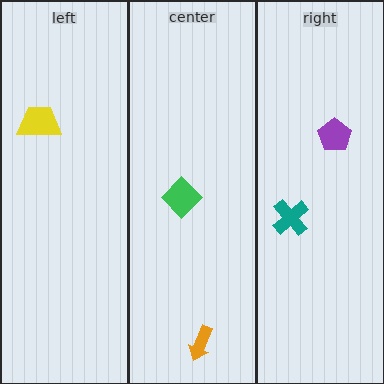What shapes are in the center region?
The orange arrow, the green diamond.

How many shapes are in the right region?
2.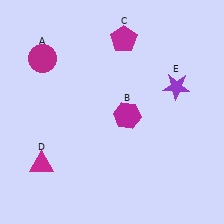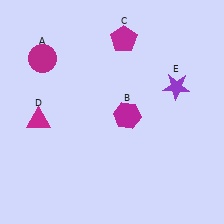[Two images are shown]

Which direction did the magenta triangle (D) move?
The magenta triangle (D) moved up.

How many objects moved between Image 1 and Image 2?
1 object moved between the two images.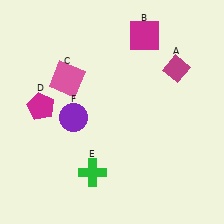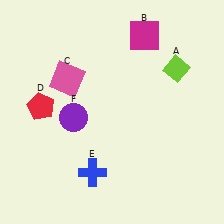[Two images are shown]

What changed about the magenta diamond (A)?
In Image 1, A is magenta. In Image 2, it changed to lime.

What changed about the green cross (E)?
In Image 1, E is green. In Image 2, it changed to blue.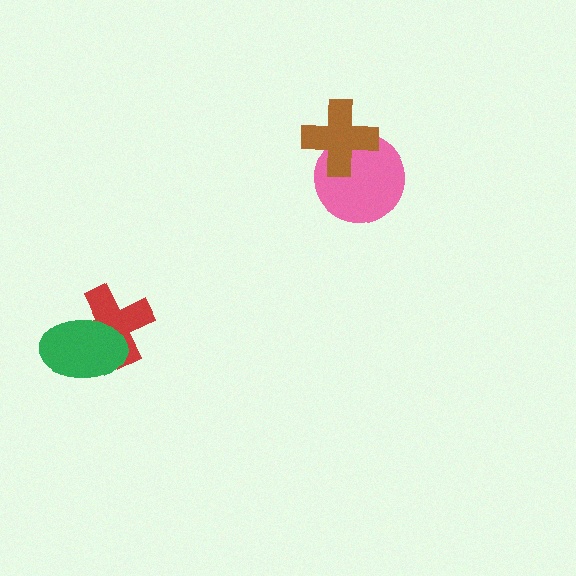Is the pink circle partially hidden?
Yes, it is partially covered by another shape.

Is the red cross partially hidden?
Yes, it is partially covered by another shape.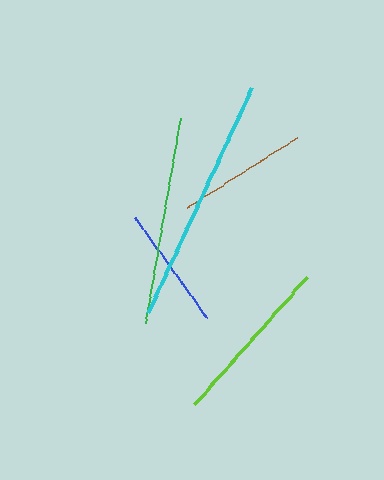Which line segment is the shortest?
The blue line is the shortest at approximately 124 pixels.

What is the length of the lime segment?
The lime segment is approximately 169 pixels long.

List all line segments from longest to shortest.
From longest to shortest: cyan, green, lime, brown, blue.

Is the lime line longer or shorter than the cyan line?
The cyan line is longer than the lime line.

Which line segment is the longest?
The cyan line is the longest at approximately 248 pixels.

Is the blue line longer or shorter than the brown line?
The brown line is longer than the blue line.